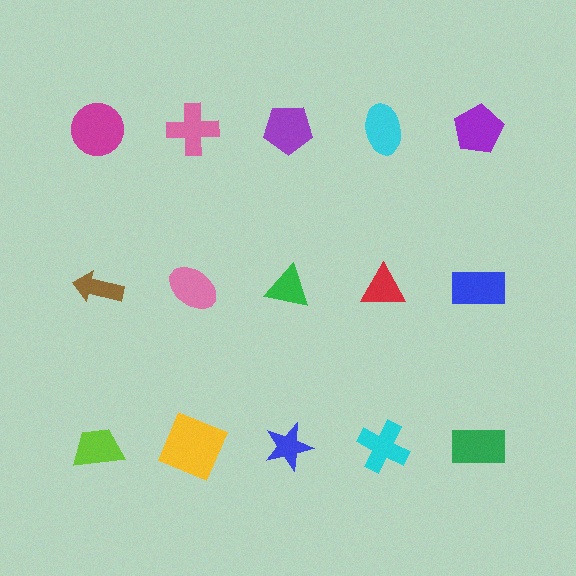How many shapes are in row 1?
5 shapes.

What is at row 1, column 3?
A purple pentagon.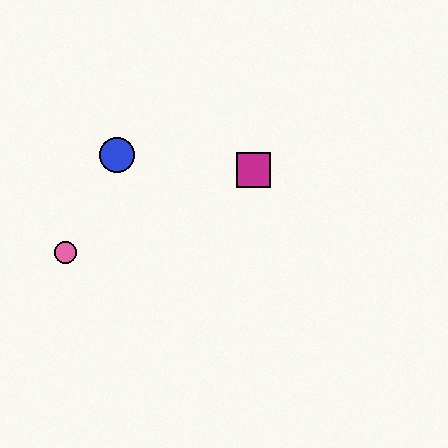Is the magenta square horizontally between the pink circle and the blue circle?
No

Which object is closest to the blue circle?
The pink circle is closest to the blue circle.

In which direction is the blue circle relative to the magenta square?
The blue circle is to the left of the magenta square.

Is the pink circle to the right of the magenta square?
No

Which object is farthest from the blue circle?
The magenta square is farthest from the blue circle.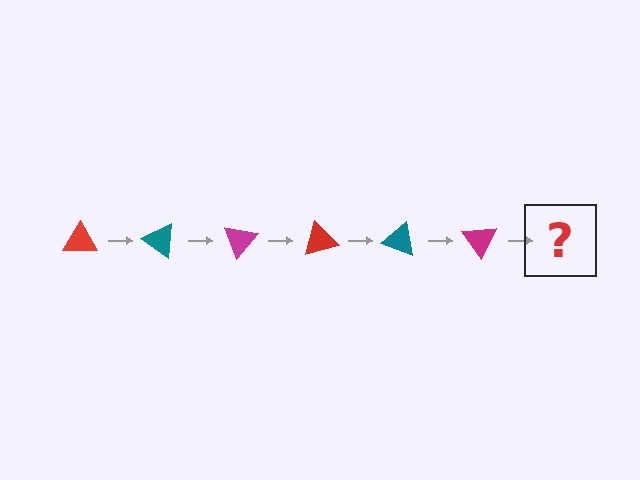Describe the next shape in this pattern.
It should be a red triangle, rotated 210 degrees from the start.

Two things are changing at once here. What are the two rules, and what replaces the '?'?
The two rules are that it rotates 35 degrees each step and the color cycles through red, teal, and magenta. The '?' should be a red triangle, rotated 210 degrees from the start.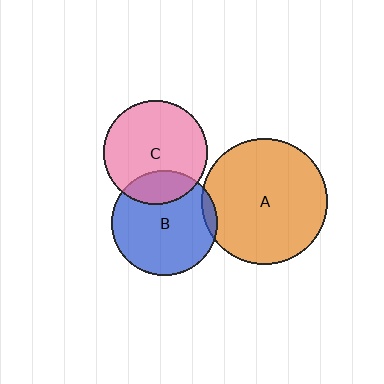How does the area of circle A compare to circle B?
Approximately 1.4 times.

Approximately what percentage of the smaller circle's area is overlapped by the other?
Approximately 5%.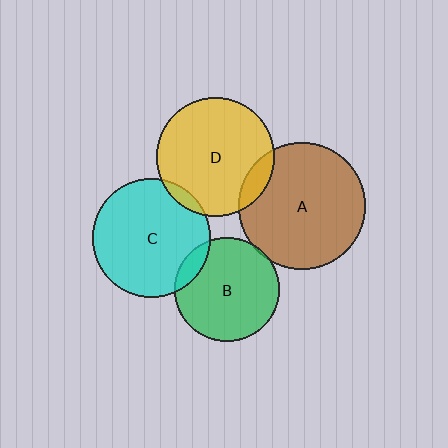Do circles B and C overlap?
Yes.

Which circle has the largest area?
Circle A (brown).